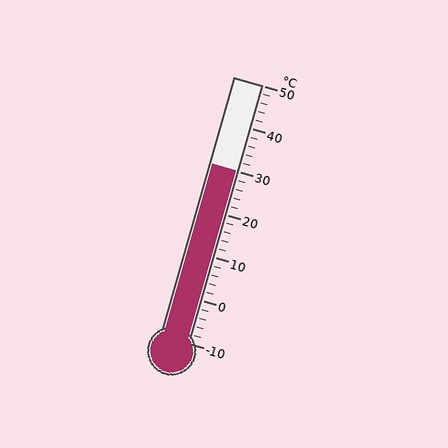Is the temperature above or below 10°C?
The temperature is above 10°C.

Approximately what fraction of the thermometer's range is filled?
The thermometer is filled to approximately 65% of its range.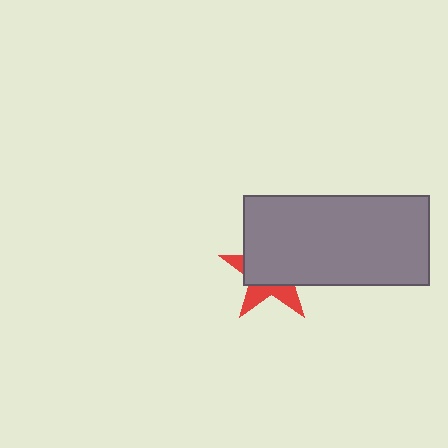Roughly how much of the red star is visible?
A small part of it is visible (roughly 36%).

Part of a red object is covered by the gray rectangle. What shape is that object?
It is a star.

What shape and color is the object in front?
The object in front is a gray rectangle.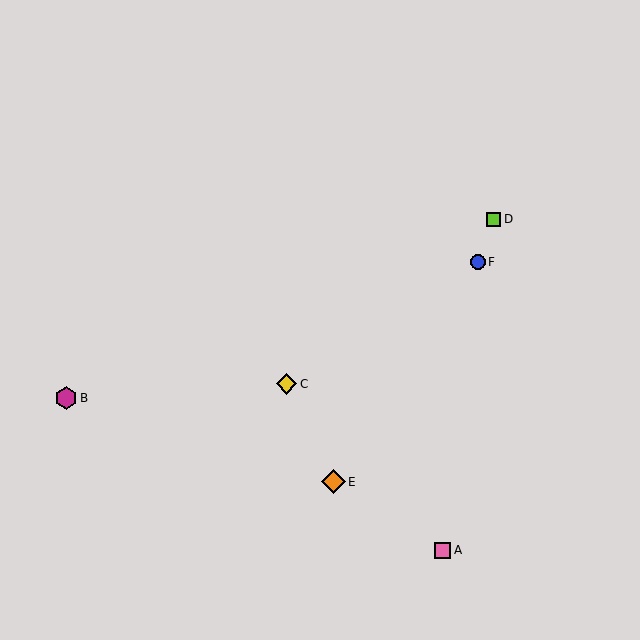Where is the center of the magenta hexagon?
The center of the magenta hexagon is at (66, 398).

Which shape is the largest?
The orange diamond (labeled E) is the largest.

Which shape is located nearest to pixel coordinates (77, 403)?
The magenta hexagon (labeled B) at (66, 398) is nearest to that location.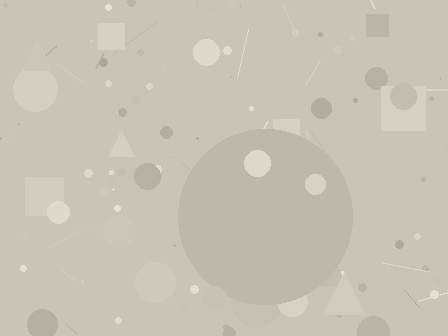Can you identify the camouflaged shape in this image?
The camouflaged shape is a circle.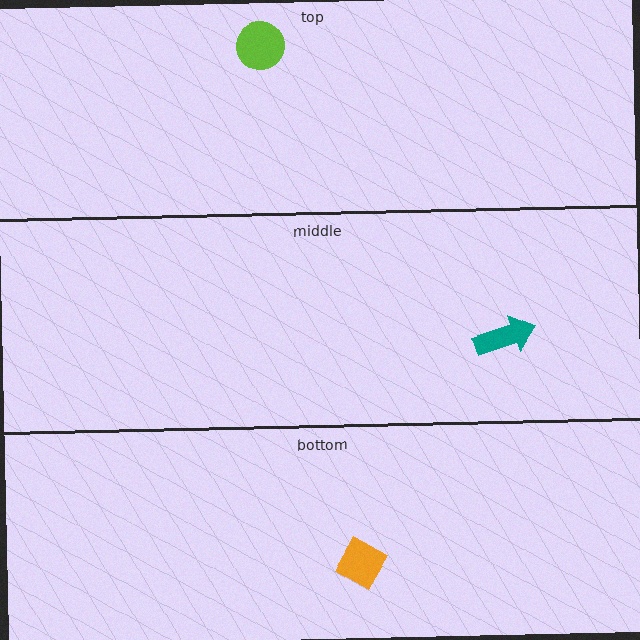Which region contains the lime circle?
The top region.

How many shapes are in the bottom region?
1.